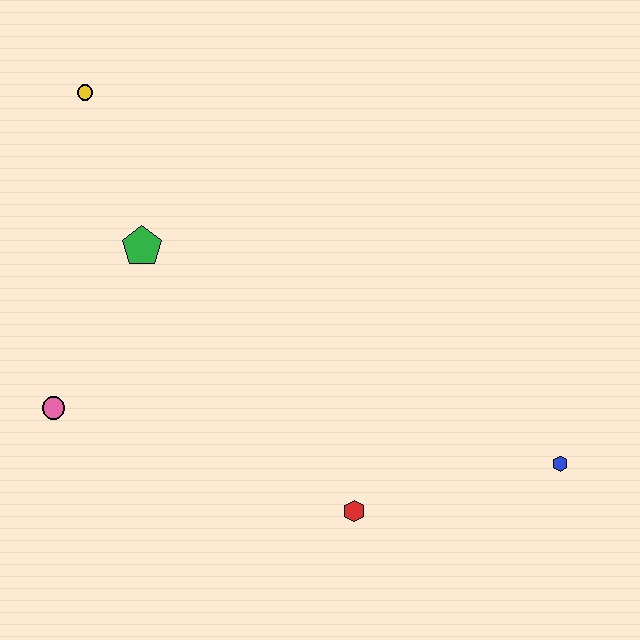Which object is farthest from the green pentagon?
The blue hexagon is farthest from the green pentagon.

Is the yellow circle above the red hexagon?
Yes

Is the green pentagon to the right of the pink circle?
Yes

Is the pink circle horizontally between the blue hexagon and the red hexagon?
No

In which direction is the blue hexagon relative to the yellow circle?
The blue hexagon is to the right of the yellow circle.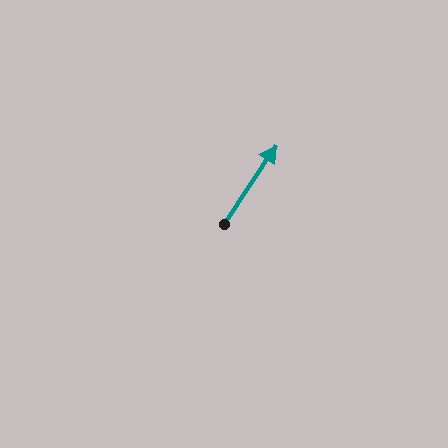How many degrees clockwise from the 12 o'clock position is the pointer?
Approximately 34 degrees.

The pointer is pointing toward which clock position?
Roughly 1 o'clock.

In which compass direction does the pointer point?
Northeast.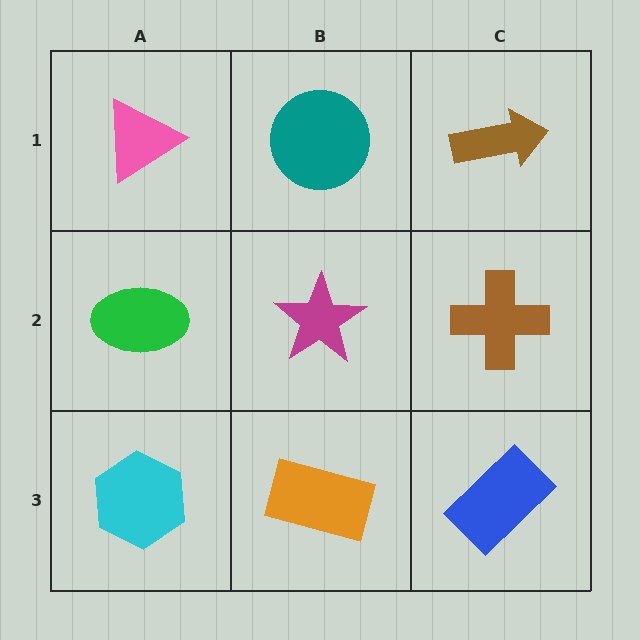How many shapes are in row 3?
3 shapes.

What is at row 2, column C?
A brown cross.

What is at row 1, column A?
A pink triangle.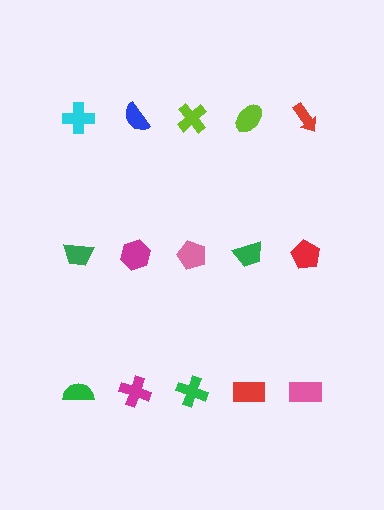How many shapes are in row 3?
5 shapes.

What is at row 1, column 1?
A cyan cross.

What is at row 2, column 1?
A green trapezoid.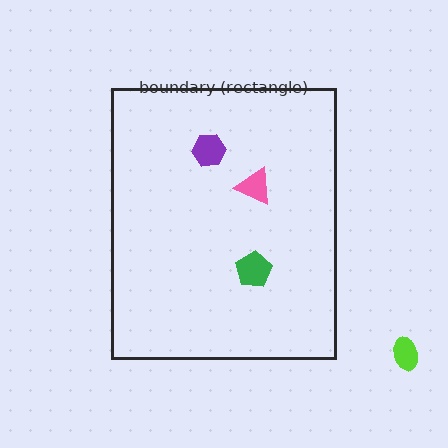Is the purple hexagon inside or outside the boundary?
Inside.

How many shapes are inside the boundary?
3 inside, 1 outside.